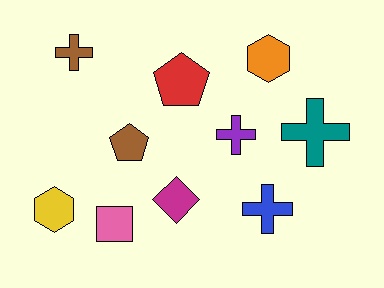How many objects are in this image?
There are 10 objects.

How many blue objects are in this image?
There is 1 blue object.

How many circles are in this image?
There are no circles.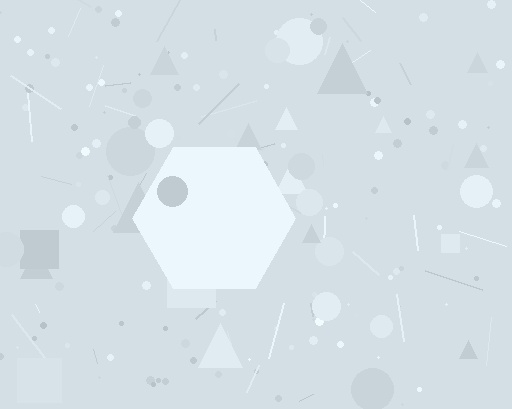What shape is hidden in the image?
A hexagon is hidden in the image.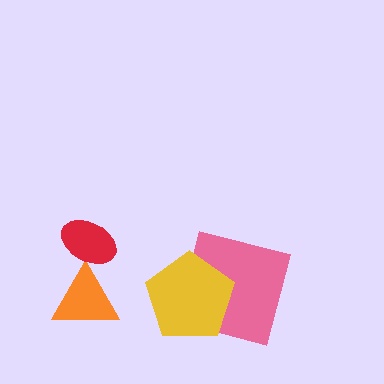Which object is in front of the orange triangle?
The red ellipse is in front of the orange triangle.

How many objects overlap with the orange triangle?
1 object overlaps with the orange triangle.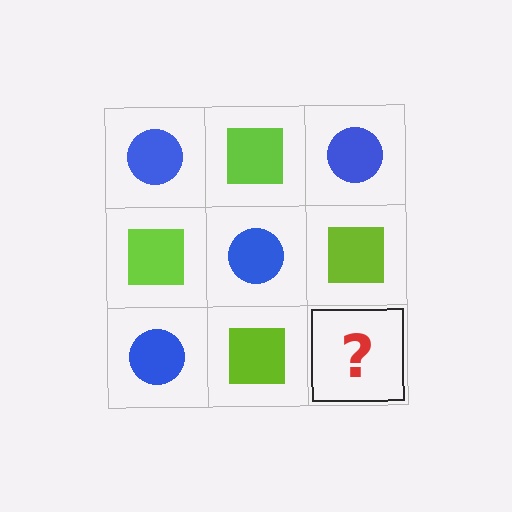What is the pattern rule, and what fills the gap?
The rule is that it alternates blue circle and lime square in a checkerboard pattern. The gap should be filled with a blue circle.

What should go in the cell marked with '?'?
The missing cell should contain a blue circle.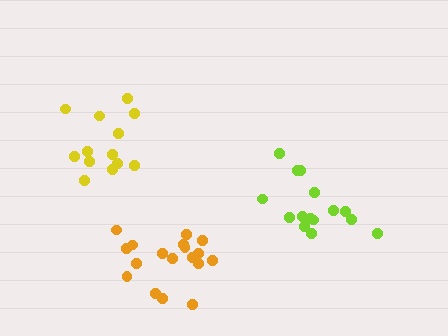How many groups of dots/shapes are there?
There are 3 groups.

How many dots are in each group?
Group 1: 15 dots, Group 2: 18 dots, Group 3: 13 dots (46 total).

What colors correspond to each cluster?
The clusters are colored: lime, orange, yellow.